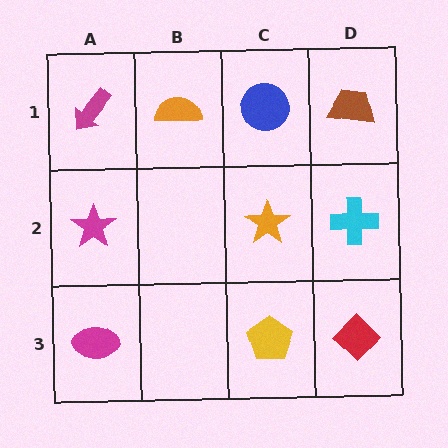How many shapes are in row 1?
4 shapes.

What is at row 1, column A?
A magenta arrow.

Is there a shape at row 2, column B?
No, that cell is empty.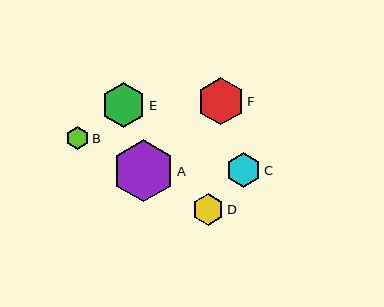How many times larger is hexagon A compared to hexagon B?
Hexagon A is approximately 2.7 times the size of hexagon B.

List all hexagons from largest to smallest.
From largest to smallest: A, F, E, C, D, B.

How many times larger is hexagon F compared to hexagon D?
Hexagon F is approximately 1.5 times the size of hexagon D.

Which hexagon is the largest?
Hexagon A is the largest with a size of approximately 62 pixels.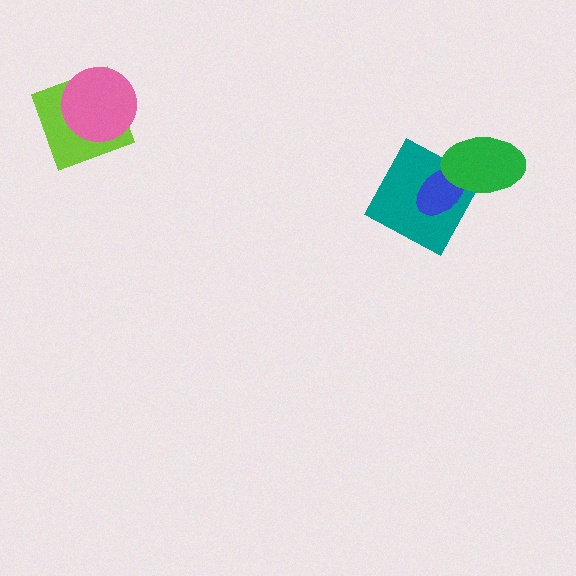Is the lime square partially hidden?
Yes, it is partially covered by another shape.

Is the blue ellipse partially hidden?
Yes, it is partially covered by another shape.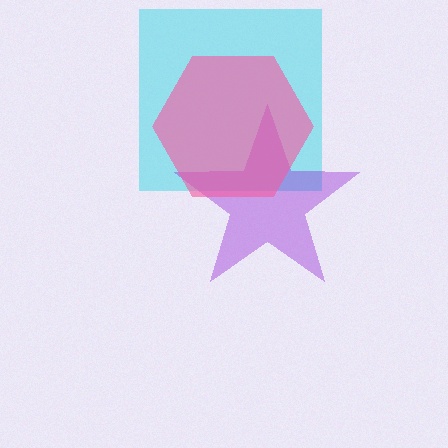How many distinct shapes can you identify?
There are 3 distinct shapes: a cyan square, a purple star, a pink hexagon.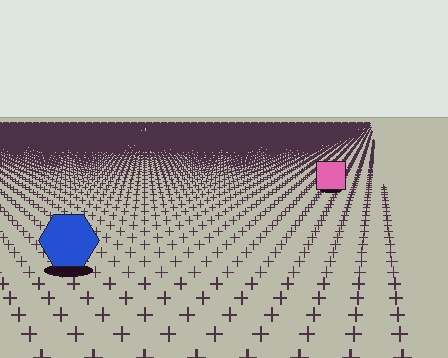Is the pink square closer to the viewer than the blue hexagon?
No. The blue hexagon is closer — you can tell from the texture gradient: the ground texture is coarser near it.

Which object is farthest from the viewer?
The pink square is farthest from the viewer. It appears smaller and the ground texture around it is denser.